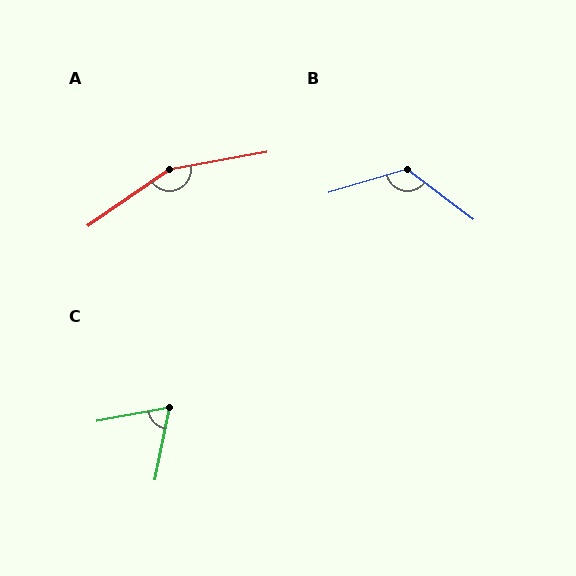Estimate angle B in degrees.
Approximately 126 degrees.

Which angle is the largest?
A, at approximately 155 degrees.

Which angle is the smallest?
C, at approximately 69 degrees.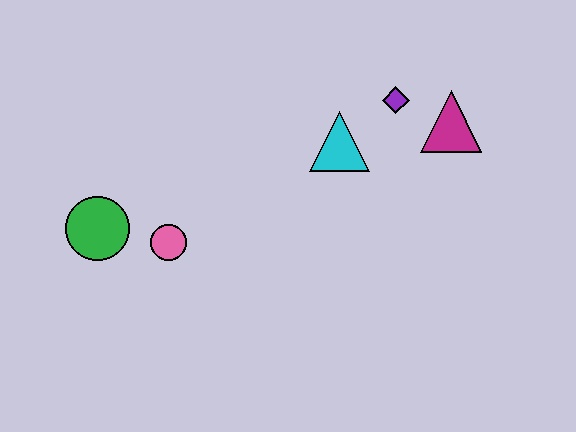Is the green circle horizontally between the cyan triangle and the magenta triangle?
No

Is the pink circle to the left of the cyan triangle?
Yes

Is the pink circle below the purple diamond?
Yes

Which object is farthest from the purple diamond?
The green circle is farthest from the purple diamond.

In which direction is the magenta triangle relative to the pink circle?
The magenta triangle is to the right of the pink circle.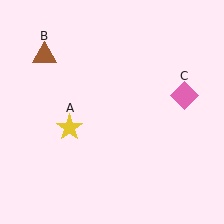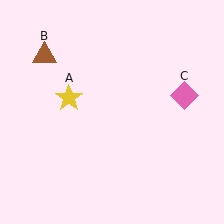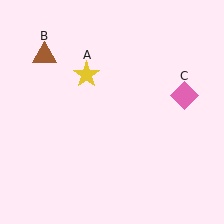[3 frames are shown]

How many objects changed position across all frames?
1 object changed position: yellow star (object A).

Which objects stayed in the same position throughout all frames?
Brown triangle (object B) and pink diamond (object C) remained stationary.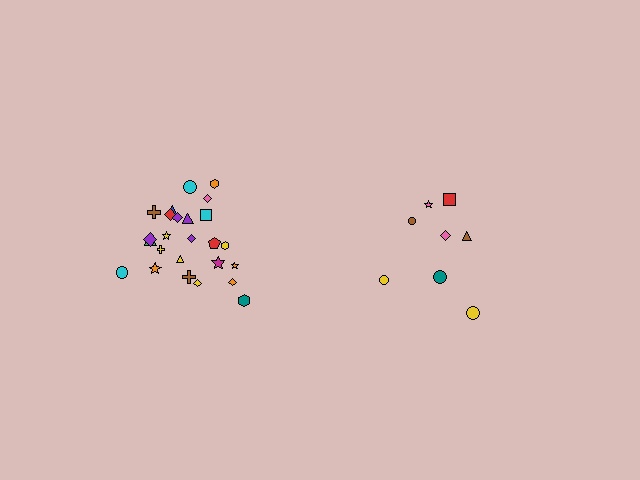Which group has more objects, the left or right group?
The left group.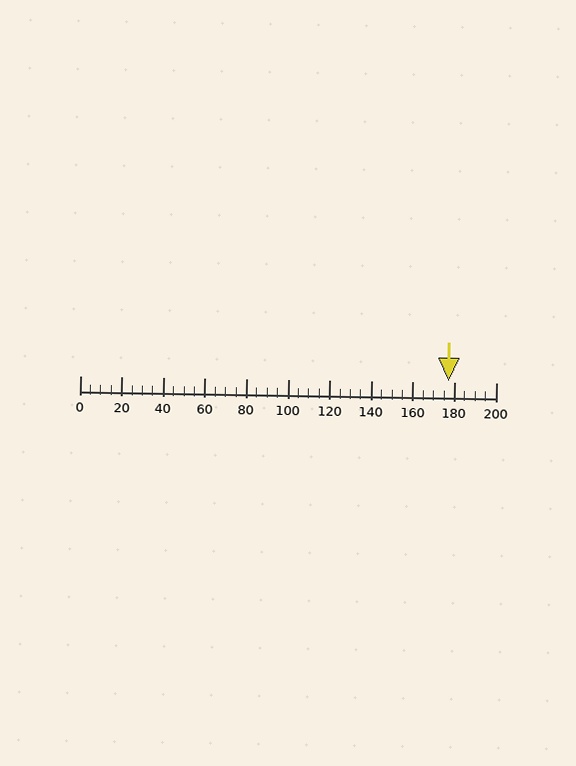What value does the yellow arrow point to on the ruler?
The yellow arrow points to approximately 177.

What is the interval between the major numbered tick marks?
The major tick marks are spaced 20 units apart.